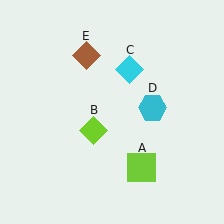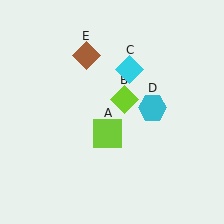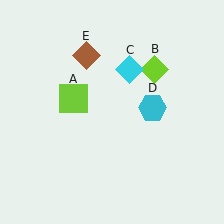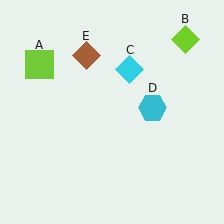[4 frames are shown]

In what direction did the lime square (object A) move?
The lime square (object A) moved up and to the left.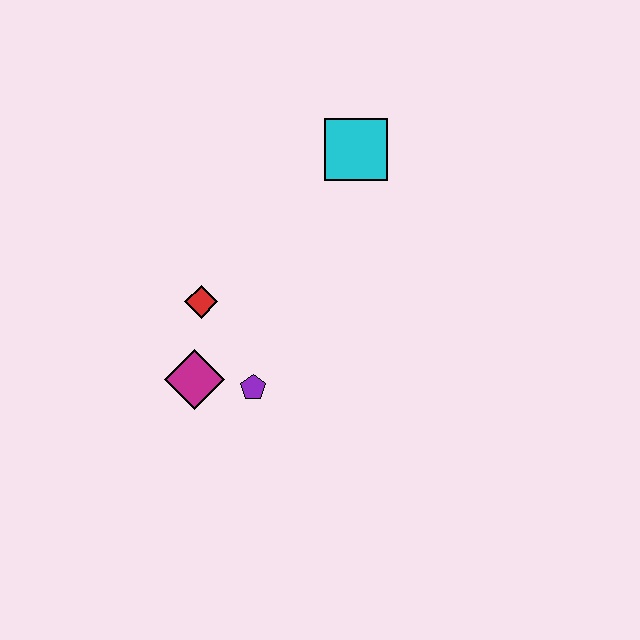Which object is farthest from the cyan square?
The magenta diamond is farthest from the cyan square.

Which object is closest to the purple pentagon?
The magenta diamond is closest to the purple pentagon.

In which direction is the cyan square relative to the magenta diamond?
The cyan square is above the magenta diamond.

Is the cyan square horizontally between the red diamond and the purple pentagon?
No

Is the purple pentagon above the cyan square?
No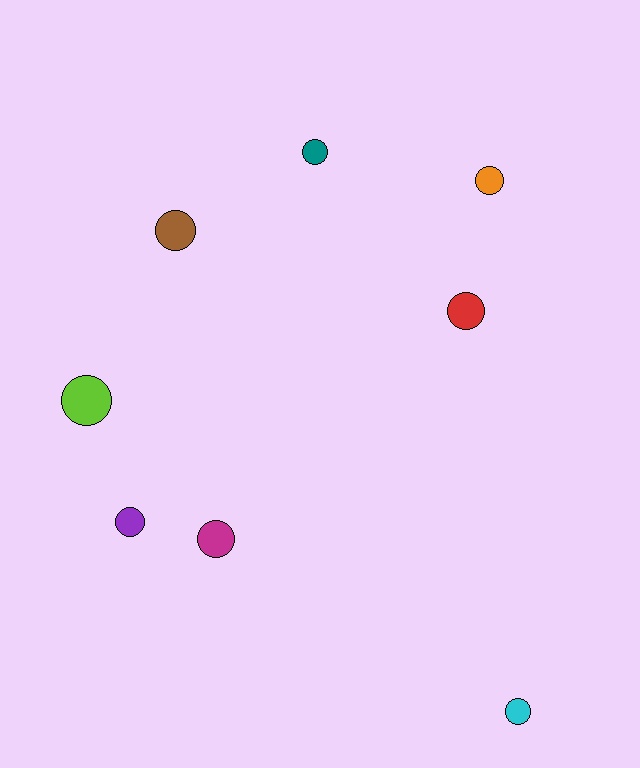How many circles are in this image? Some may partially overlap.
There are 8 circles.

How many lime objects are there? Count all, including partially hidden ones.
There is 1 lime object.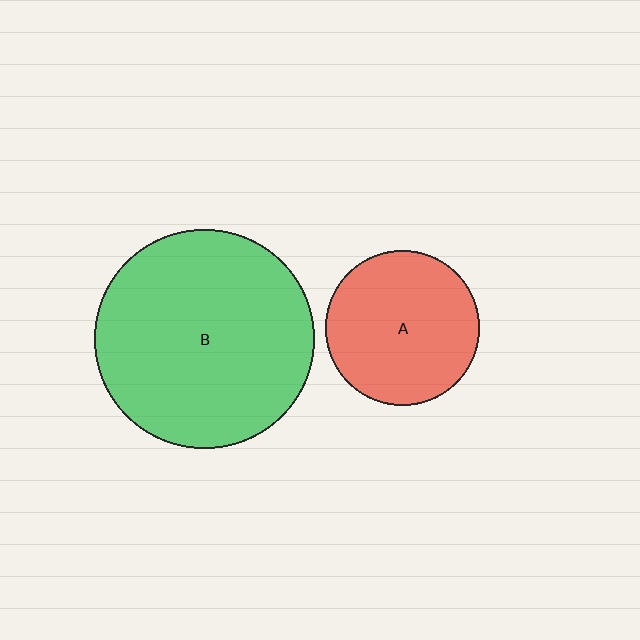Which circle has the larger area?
Circle B (green).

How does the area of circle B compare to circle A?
Approximately 2.0 times.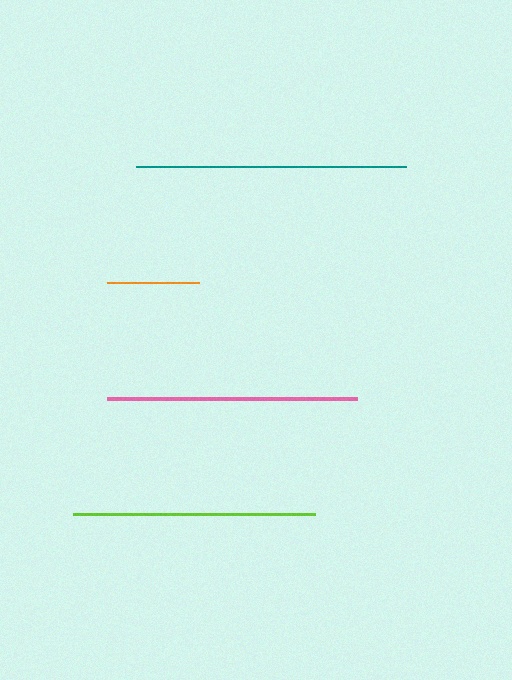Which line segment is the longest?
The teal line is the longest at approximately 269 pixels.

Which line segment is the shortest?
The orange line is the shortest at approximately 92 pixels.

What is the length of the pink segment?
The pink segment is approximately 250 pixels long.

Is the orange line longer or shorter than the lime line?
The lime line is longer than the orange line.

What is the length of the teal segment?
The teal segment is approximately 269 pixels long.